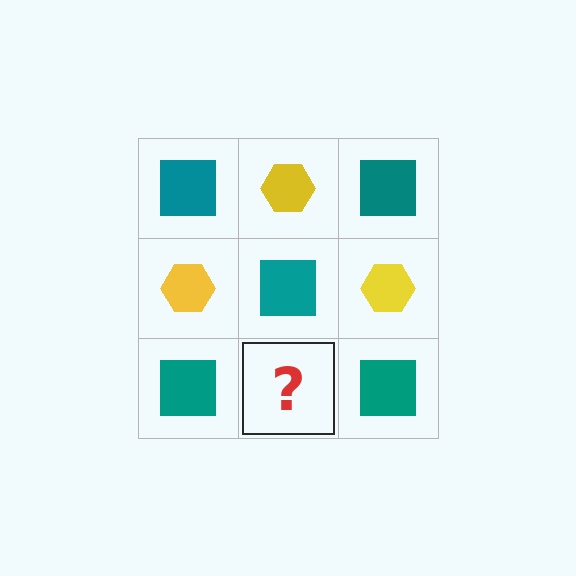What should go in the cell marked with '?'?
The missing cell should contain a yellow hexagon.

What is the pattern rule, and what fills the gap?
The rule is that it alternates teal square and yellow hexagon in a checkerboard pattern. The gap should be filled with a yellow hexagon.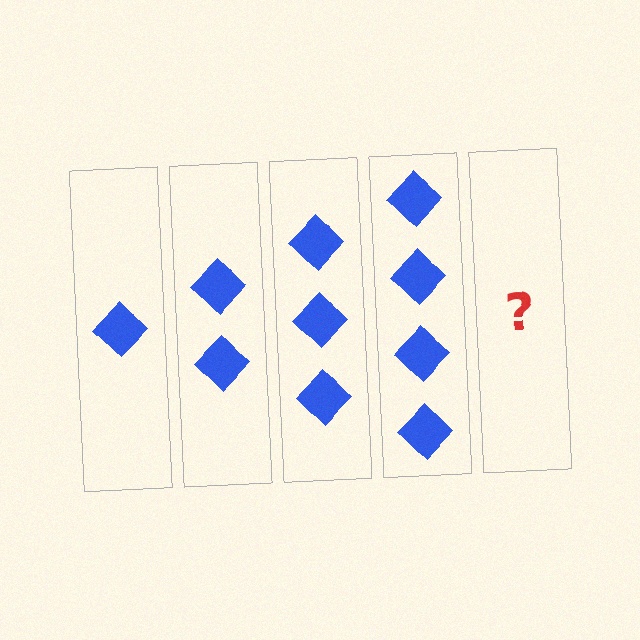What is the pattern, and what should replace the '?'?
The pattern is that each step adds one more diamond. The '?' should be 5 diamonds.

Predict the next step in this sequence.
The next step is 5 diamonds.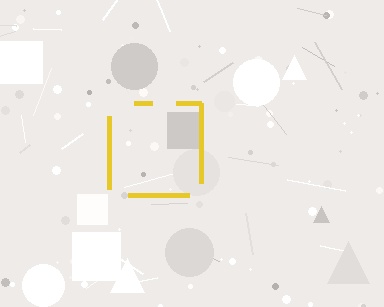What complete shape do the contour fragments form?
The contour fragments form a square.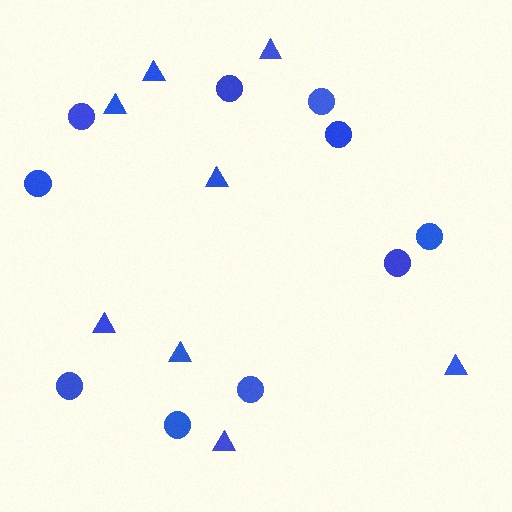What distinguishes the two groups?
There are 2 groups: one group of triangles (8) and one group of circles (10).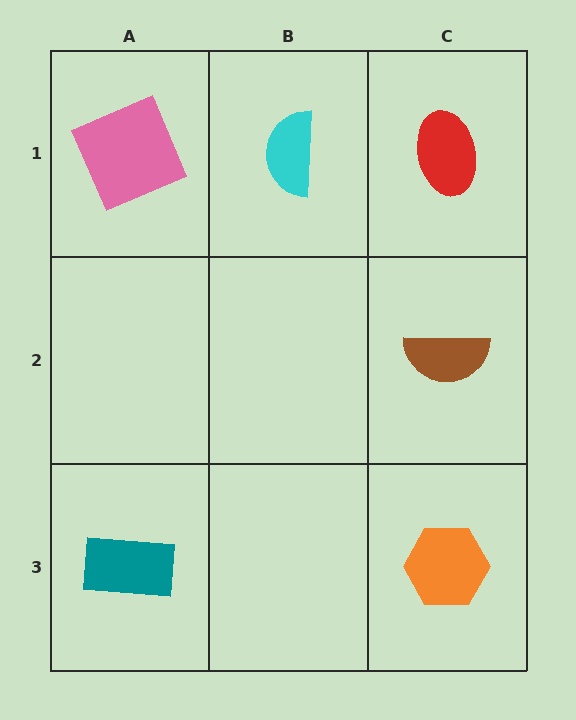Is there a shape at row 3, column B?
No, that cell is empty.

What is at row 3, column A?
A teal rectangle.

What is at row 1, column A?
A pink square.